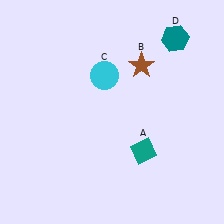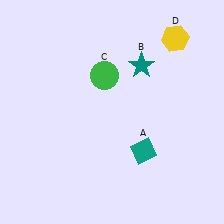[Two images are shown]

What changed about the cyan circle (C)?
In Image 1, C is cyan. In Image 2, it changed to green.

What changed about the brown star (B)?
In Image 1, B is brown. In Image 2, it changed to teal.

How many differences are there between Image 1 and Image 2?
There are 3 differences between the two images.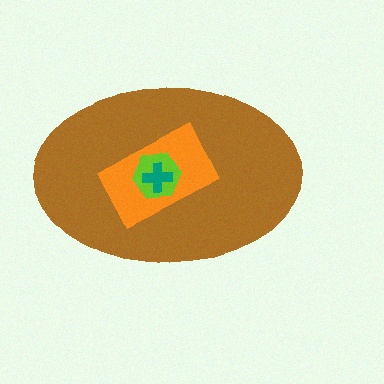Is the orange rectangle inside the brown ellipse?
Yes.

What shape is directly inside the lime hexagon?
The teal cross.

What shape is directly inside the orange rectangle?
The lime hexagon.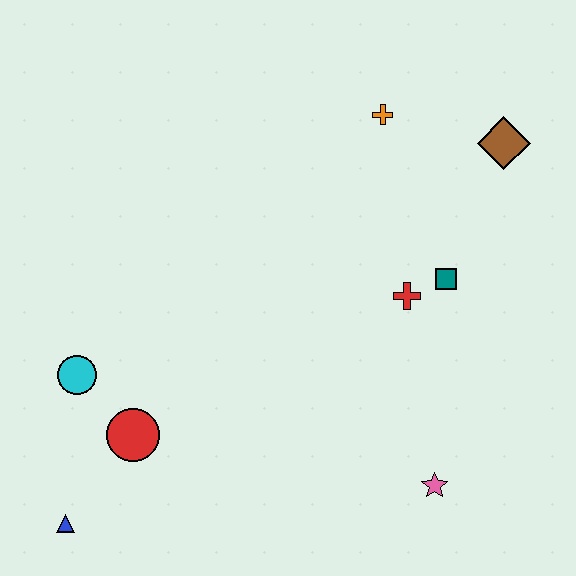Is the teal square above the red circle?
Yes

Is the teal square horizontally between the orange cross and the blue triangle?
No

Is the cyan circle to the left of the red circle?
Yes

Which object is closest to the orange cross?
The brown diamond is closest to the orange cross.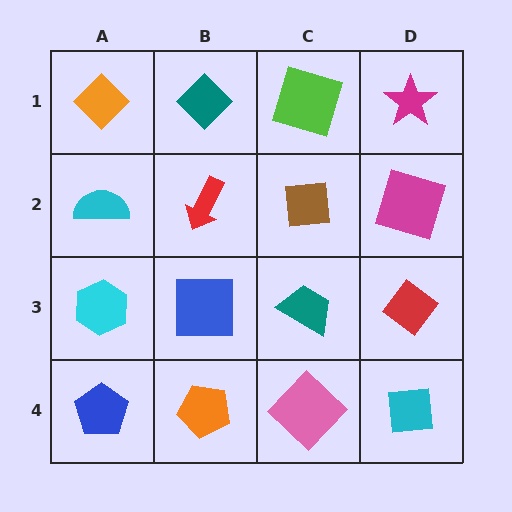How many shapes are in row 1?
4 shapes.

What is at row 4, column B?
An orange pentagon.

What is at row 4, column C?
A pink diamond.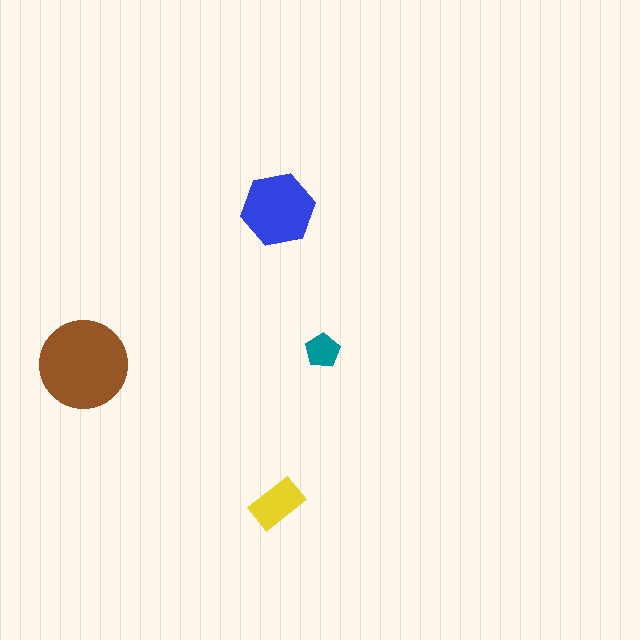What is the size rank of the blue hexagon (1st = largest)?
2nd.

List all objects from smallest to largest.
The teal pentagon, the yellow rectangle, the blue hexagon, the brown circle.